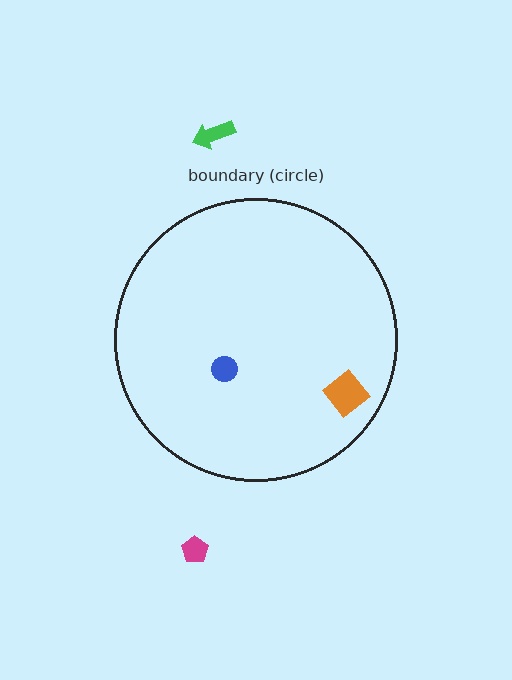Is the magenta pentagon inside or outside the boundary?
Outside.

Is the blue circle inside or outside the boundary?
Inside.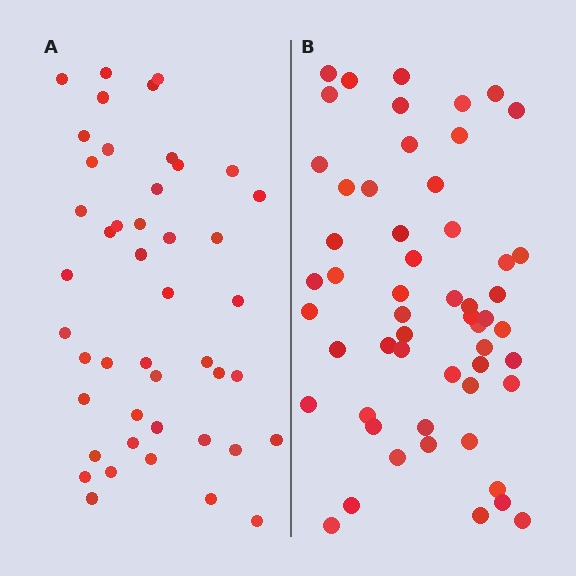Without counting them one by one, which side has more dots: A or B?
Region B (the right region) has more dots.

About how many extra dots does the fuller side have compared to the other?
Region B has roughly 10 or so more dots than region A.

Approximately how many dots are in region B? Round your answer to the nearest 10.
About 60 dots. (The exact count is 55, which rounds to 60.)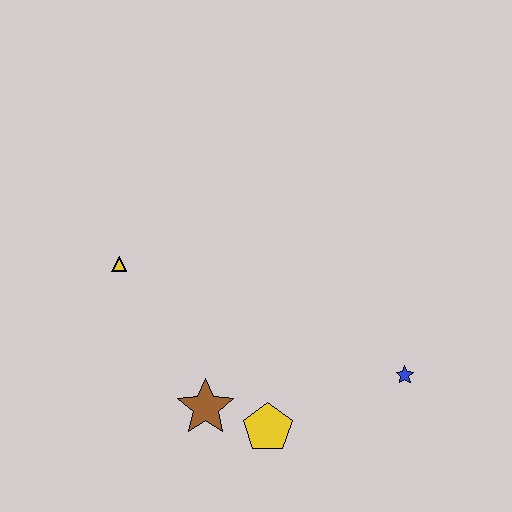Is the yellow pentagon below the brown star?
Yes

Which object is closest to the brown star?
The yellow pentagon is closest to the brown star.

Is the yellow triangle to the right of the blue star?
No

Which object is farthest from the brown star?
The blue star is farthest from the brown star.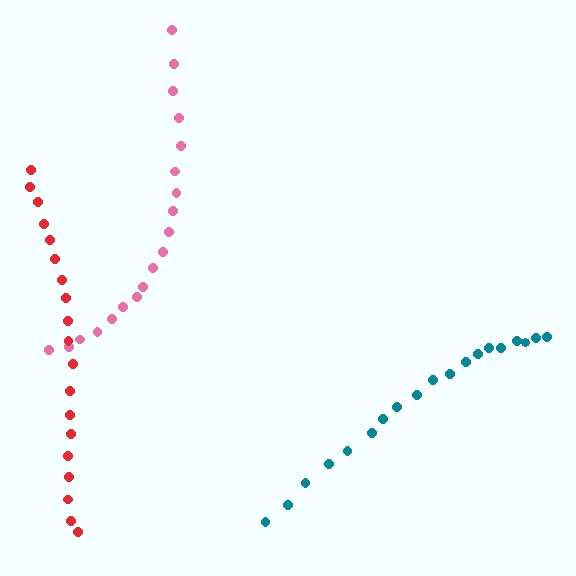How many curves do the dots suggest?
There are 3 distinct paths.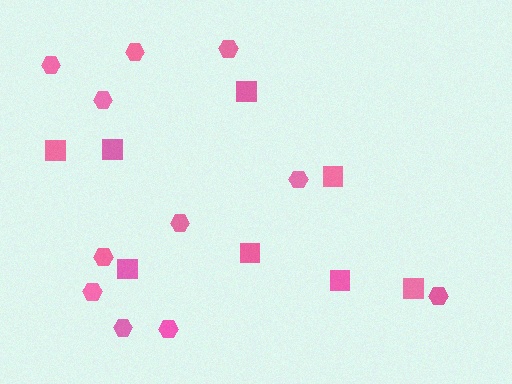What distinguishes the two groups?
There are 2 groups: one group of hexagons (11) and one group of squares (8).